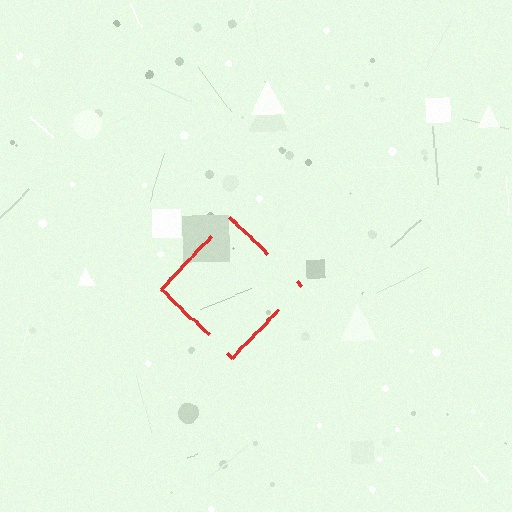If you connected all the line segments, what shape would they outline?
They would outline a diamond.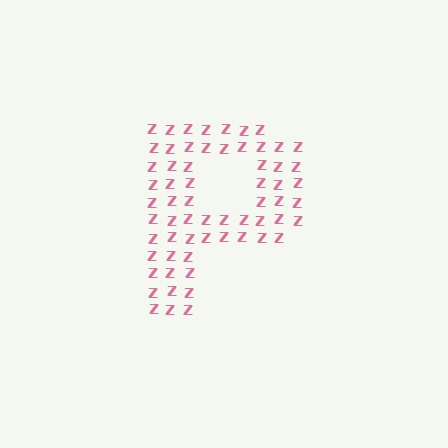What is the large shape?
The large shape is the letter P.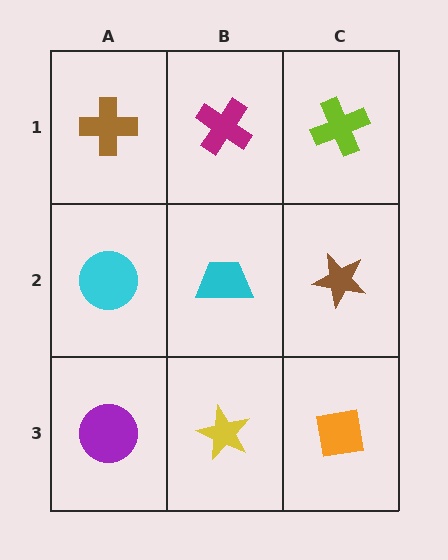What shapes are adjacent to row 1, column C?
A brown star (row 2, column C), a magenta cross (row 1, column B).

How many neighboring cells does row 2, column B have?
4.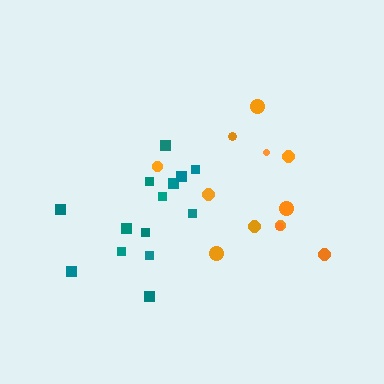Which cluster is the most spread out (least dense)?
Orange.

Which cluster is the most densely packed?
Teal.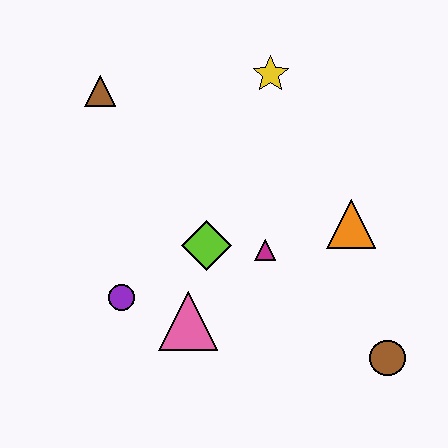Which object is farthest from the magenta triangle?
The brown triangle is farthest from the magenta triangle.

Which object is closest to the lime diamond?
The magenta triangle is closest to the lime diamond.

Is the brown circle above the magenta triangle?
No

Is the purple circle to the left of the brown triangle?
No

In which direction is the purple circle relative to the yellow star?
The purple circle is below the yellow star.